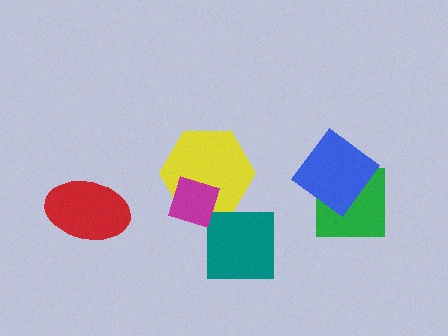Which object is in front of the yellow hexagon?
The magenta diamond is in front of the yellow hexagon.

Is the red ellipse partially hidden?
No, no other shape covers it.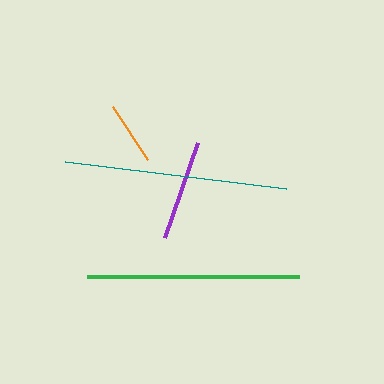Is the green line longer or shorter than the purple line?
The green line is longer than the purple line.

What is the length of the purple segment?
The purple segment is approximately 101 pixels long.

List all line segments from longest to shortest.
From longest to shortest: teal, green, purple, orange.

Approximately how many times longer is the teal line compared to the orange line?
The teal line is approximately 3.5 times the length of the orange line.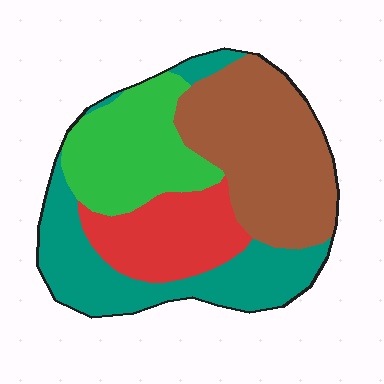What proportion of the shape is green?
Green takes up about one fifth (1/5) of the shape.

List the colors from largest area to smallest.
From largest to smallest: brown, teal, green, red.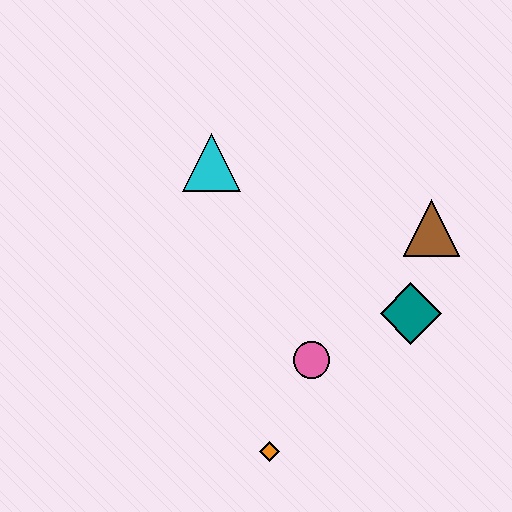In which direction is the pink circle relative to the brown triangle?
The pink circle is below the brown triangle.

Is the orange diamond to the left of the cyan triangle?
No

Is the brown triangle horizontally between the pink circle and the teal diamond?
No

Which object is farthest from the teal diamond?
The cyan triangle is farthest from the teal diamond.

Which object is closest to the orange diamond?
The pink circle is closest to the orange diamond.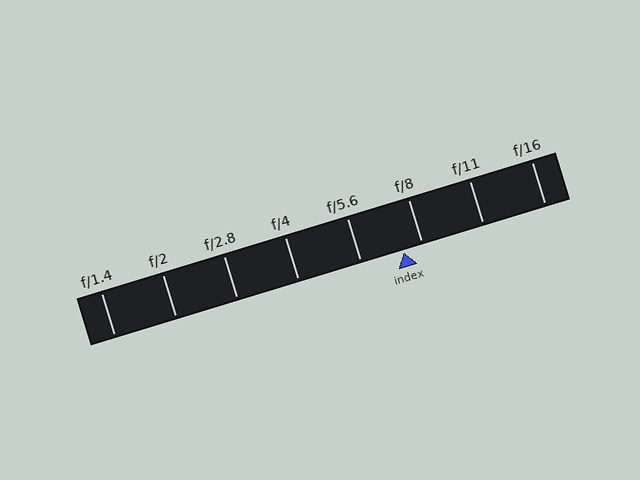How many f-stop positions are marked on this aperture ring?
There are 8 f-stop positions marked.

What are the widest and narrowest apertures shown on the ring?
The widest aperture shown is f/1.4 and the narrowest is f/16.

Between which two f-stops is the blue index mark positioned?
The index mark is between f/5.6 and f/8.